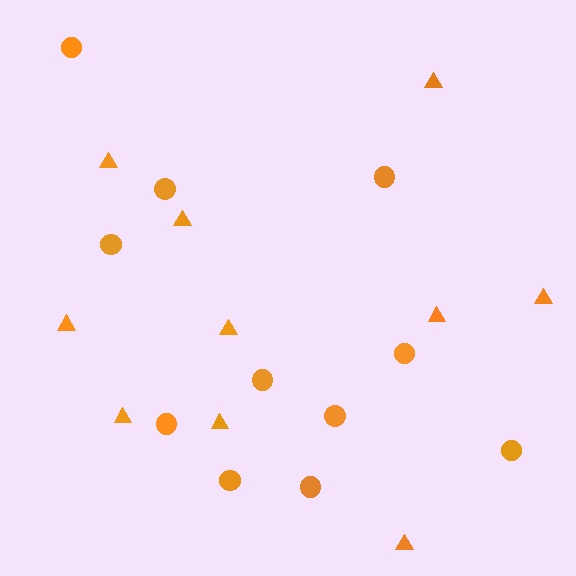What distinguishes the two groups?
There are 2 groups: one group of circles (11) and one group of triangles (10).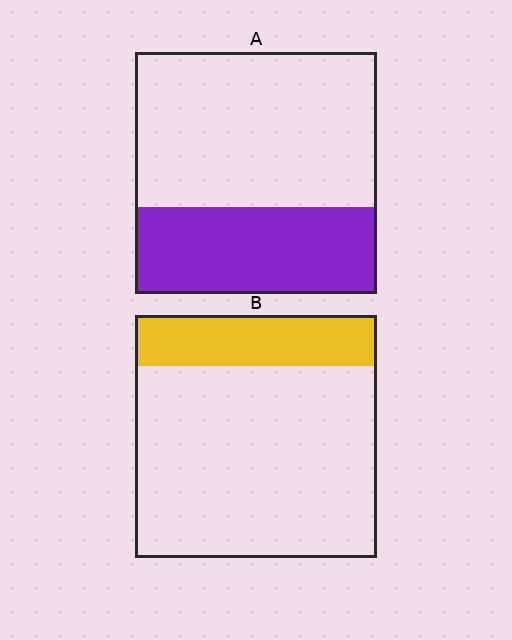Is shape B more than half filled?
No.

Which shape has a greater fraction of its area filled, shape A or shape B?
Shape A.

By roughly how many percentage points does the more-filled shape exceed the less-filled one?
By roughly 15 percentage points (A over B).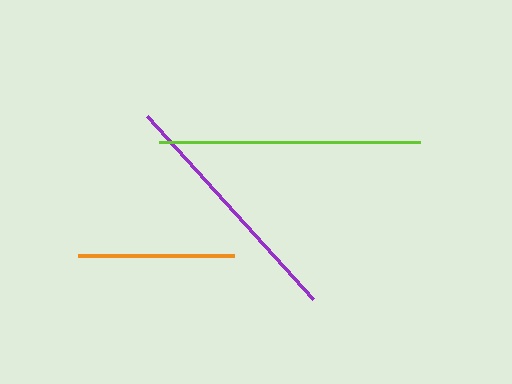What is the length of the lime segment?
The lime segment is approximately 261 pixels long.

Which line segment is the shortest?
The orange line is the shortest at approximately 156 pixels.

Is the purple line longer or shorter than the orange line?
The purple line is longer than the orange line.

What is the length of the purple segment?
The purple segment is approximately 247 pixels long.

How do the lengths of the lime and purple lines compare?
The lime and purple lines are approximately the same length.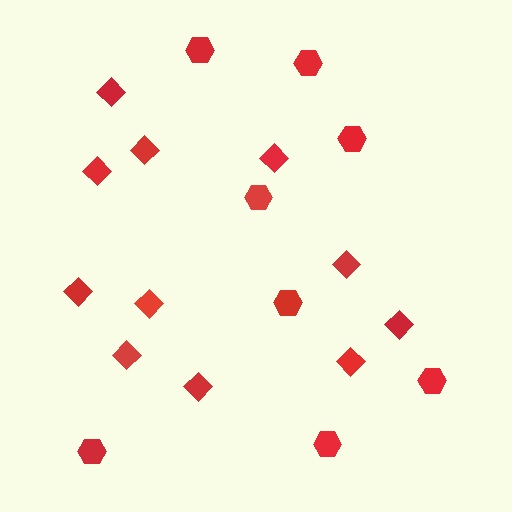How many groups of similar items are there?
There are 2 groups: one group of hexagons (8) and one group of diamonds (11).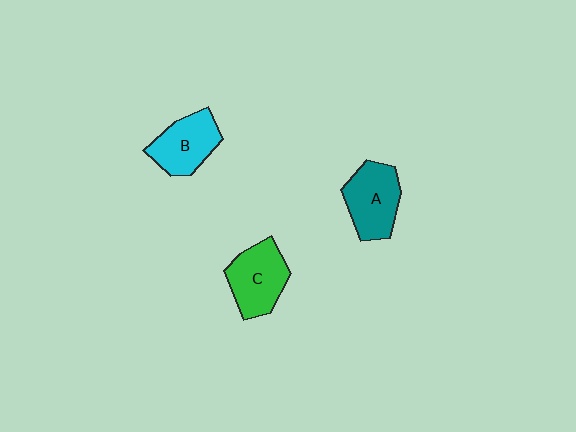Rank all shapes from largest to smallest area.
From largest to smallest: A (teal), C (green), B (cyan).